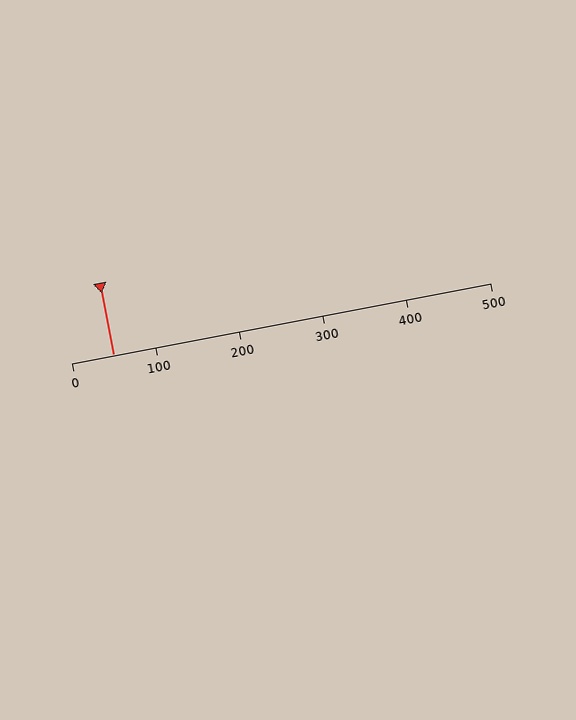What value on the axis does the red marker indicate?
The marker indicates approximately 50.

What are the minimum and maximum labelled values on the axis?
The axis runs from 0 to 500.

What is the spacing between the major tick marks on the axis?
The major ticks are spaced 100 apart.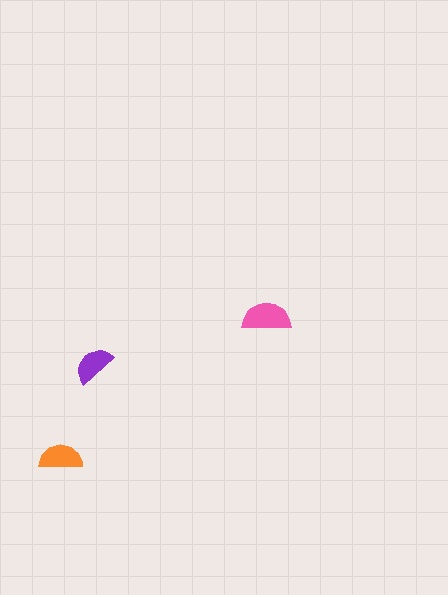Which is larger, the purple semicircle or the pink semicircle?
The pink one.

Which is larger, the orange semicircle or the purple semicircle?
The orange one.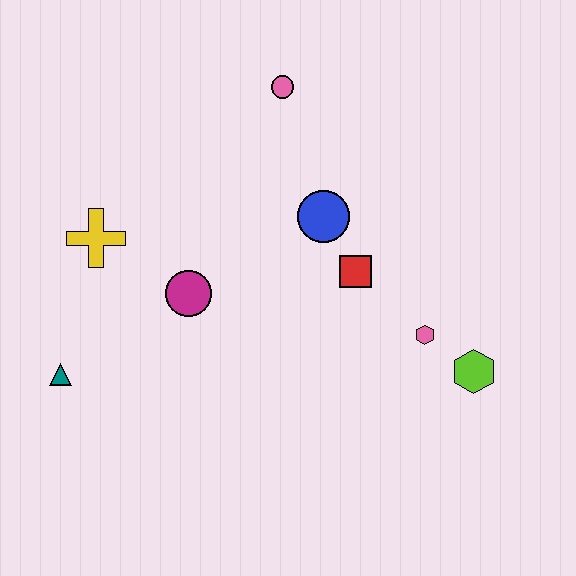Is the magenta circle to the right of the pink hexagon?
No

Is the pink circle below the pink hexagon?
No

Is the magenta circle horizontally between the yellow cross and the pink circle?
Yes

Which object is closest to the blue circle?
The red square is closest to the blue circle.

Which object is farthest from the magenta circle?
The lime hexagon is farthest from the magenta circle.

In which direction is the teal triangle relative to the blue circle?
The teal triangle is to the left of the blue circle.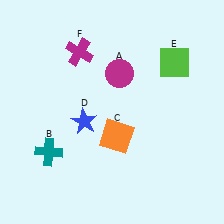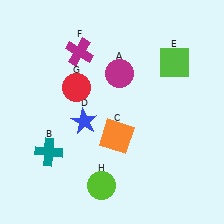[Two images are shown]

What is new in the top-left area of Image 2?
A red circle (G) was added in the top-left area of Image 2.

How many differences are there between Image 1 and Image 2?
There are 2 differences between the two images.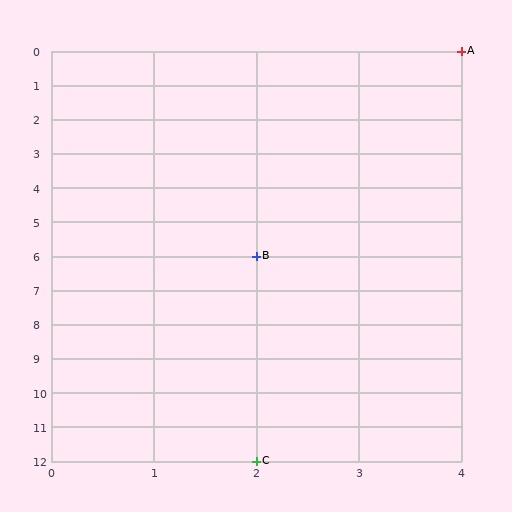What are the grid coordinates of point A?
Point A is at grid coordinates (4, 0).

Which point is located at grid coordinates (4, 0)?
Point A is at (4, 0).